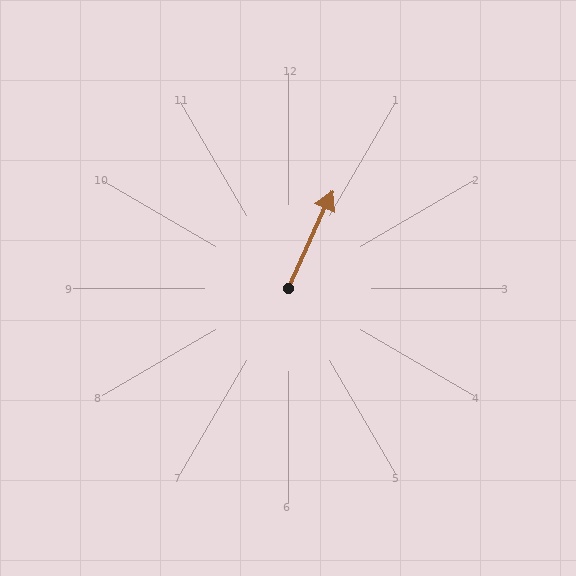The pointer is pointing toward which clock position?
Roughly 1 o'clock.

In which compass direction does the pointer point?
Northeast.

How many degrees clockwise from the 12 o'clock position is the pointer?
Approximately 25 degrees.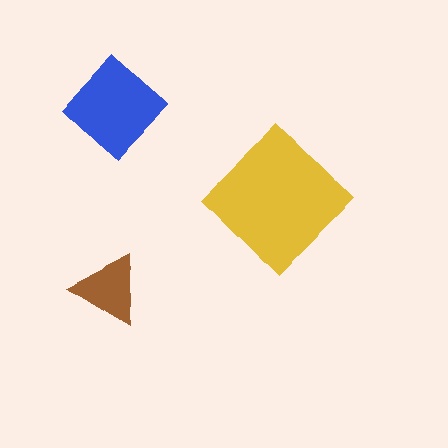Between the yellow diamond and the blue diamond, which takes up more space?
The yellow diamond.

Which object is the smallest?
The brown triangle.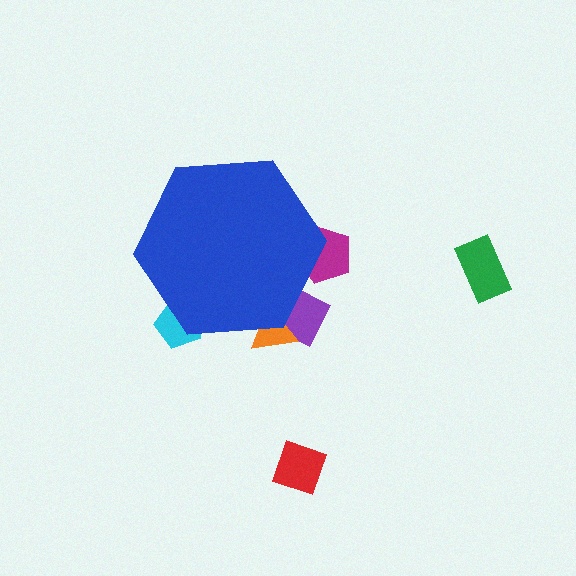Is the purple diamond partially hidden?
Yes, the purple diamond is partially hidden behind the blue hexagon.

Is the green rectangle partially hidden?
No, the green rectangle is fully visible.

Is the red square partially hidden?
No, the red square is fully visible.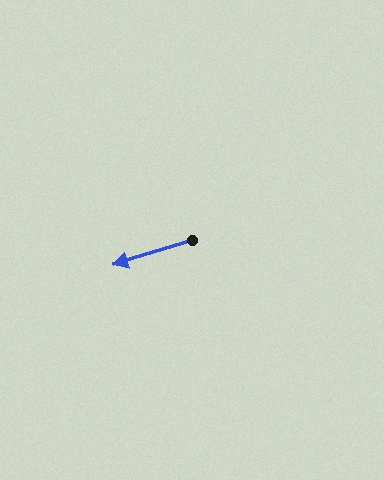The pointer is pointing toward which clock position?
Roughly 8 o'clock.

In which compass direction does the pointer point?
West.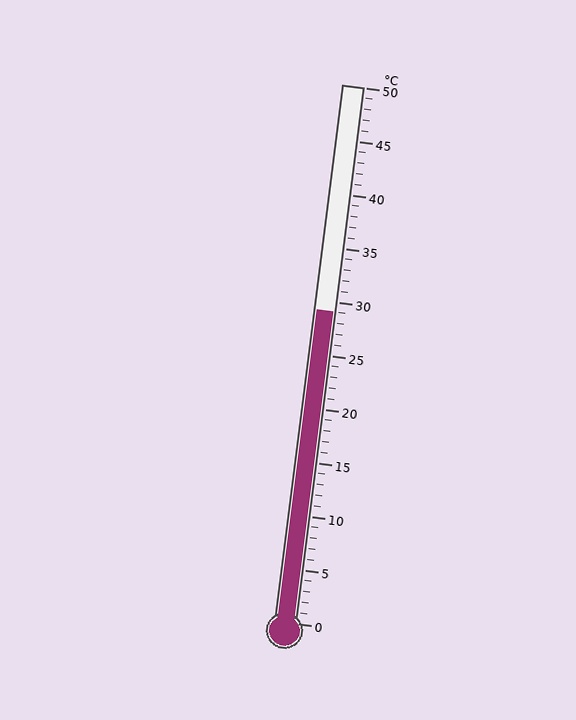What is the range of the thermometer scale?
The thermometer scale ranges from 0°C to 50°C.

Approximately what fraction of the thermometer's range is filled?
The thermometer is filled to approximately 60% of its range.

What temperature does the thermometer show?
The thermometer shows approximately 29°C.